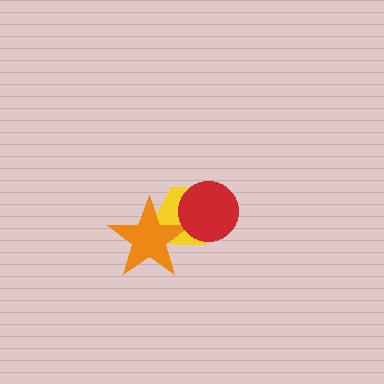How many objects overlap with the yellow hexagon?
2 objects overlap with the yellow hexagon.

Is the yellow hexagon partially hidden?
Yes, it is partially covered by another shape.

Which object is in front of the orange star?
The red circle is in front of the orange star.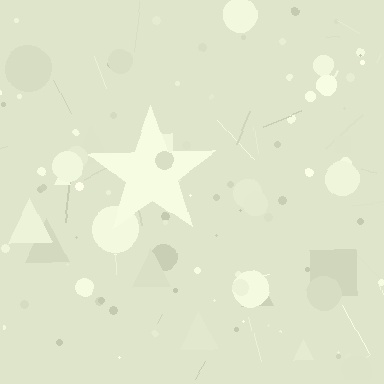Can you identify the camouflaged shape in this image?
The camouflaged shape is a star.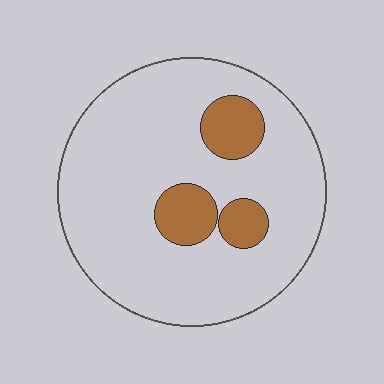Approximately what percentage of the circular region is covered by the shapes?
Approximately 15%.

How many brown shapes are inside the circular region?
3.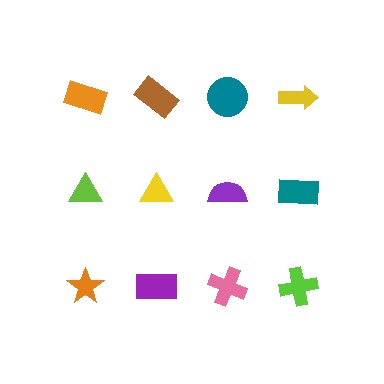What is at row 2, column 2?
A yellow triangle.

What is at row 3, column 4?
A lime cross.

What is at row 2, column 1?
A lime triangle.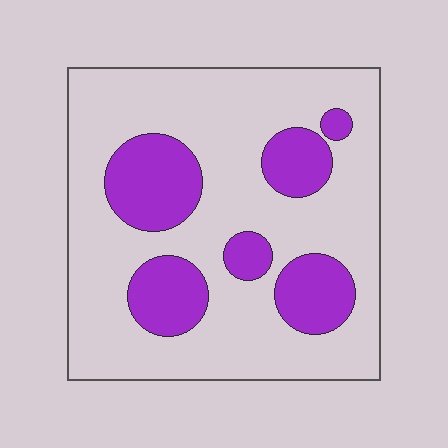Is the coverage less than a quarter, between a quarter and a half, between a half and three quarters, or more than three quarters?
Between a quarter and a half.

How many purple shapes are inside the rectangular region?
6.